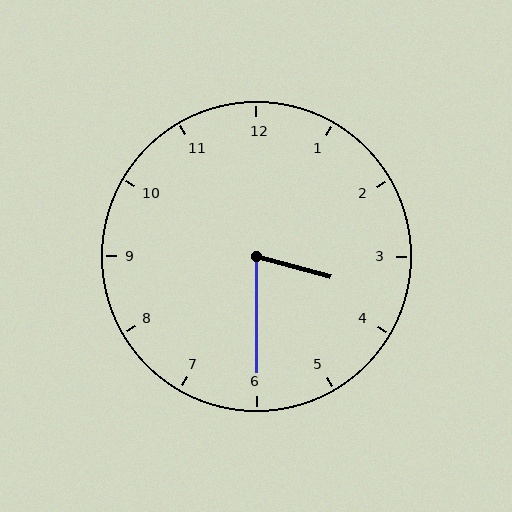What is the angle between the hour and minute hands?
Approximately 75 degrees.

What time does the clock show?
3:30.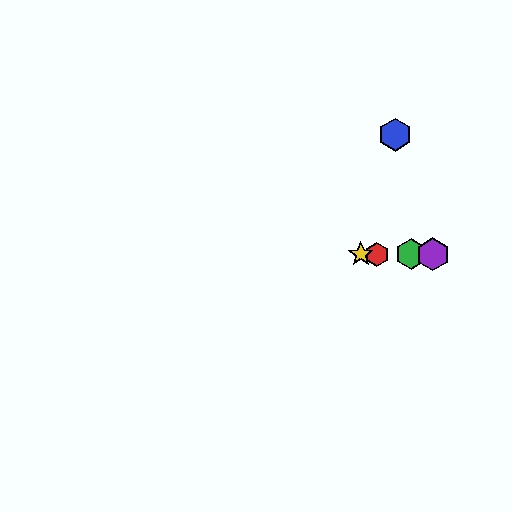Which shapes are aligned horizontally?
The red hexagon, the green hexagon, the yellow star, the purple hexagon are aligned horizontally.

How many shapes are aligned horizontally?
4 shapes (the red hexagon, the green hexagon, the yellow star, the purple hexagon) are aligned horizontally.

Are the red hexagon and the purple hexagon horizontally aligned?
Yes, both are at y≈254.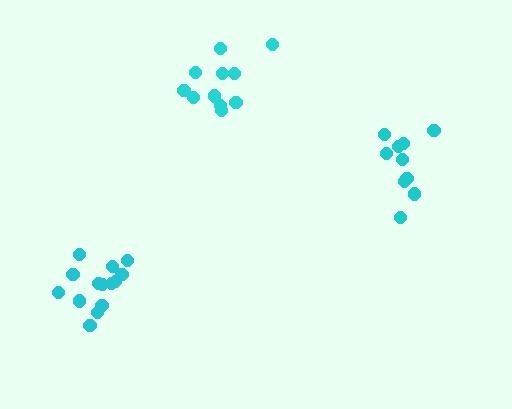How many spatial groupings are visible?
There are 3 spatial groupings.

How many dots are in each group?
Group 1: 10 dots, Group 2: 11 dots, Group 3: 14 dots (35 total).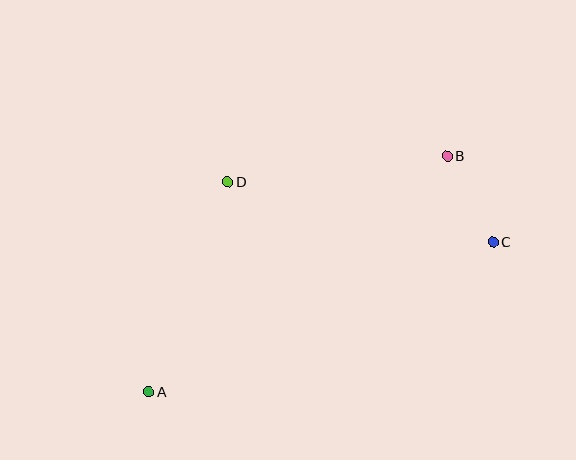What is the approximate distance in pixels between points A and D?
The distance between A and D is approximately 225 pixels.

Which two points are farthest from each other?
Points A and B are farthest from each other.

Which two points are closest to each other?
Points B and C are closest to each other.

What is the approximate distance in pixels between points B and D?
The distance between B and D is approximately 221 pixels.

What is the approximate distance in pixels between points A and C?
The distance between A and C is approximately 375 pixels.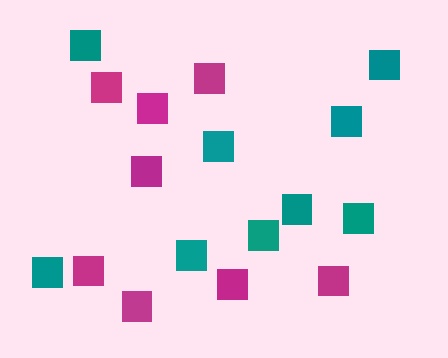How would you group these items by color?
There are 2 groups: one group of magenta squares (8) and one group of teal squares (9).